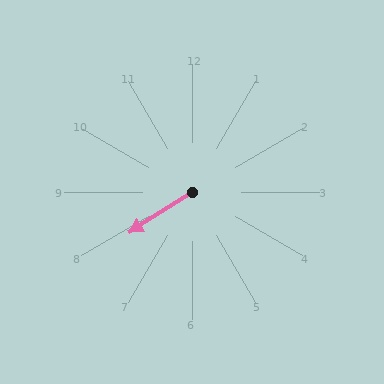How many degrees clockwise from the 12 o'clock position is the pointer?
Approximately 237 degrees.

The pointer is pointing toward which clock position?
Roughly 8 o'clock.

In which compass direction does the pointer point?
Southwest.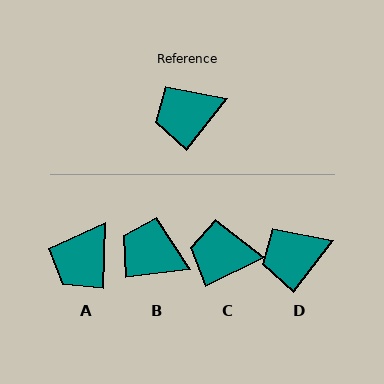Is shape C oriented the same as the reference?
No, it is off by about 26 degrees.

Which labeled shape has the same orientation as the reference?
D.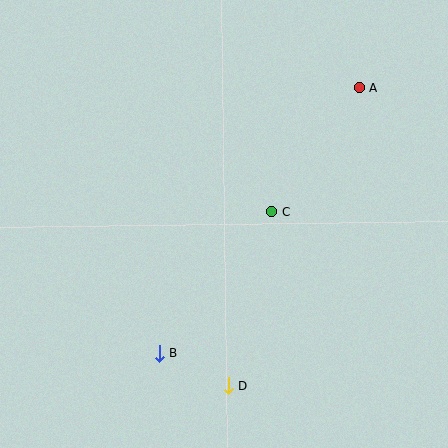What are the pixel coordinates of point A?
Point A is at (360, 88).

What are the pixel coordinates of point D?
Point D is at (228, 386).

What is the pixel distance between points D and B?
The distance between D and B is 77 pixels.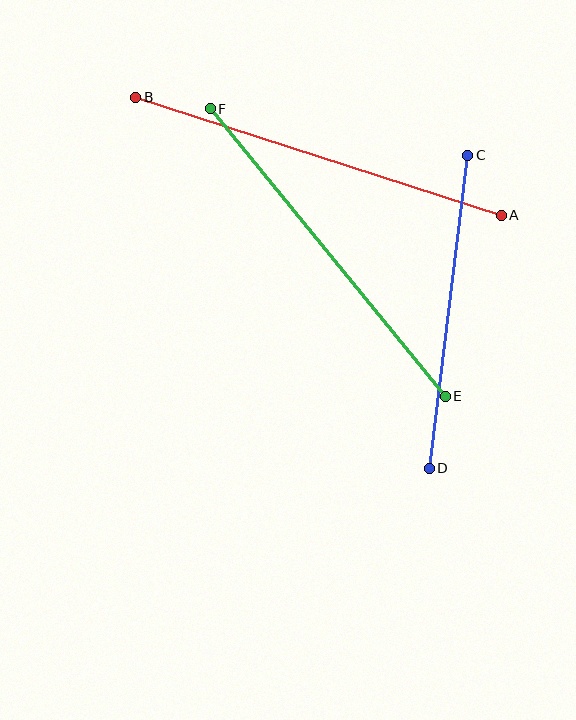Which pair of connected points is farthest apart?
Points A and B are farthest apart.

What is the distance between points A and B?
The distance is approximately 384 pixels.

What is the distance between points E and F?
The distance is approximately 371 pixels.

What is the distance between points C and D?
The distance is approximately 315 pixels.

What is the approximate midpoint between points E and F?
The midpoint is at approximately (328, 253) pixels.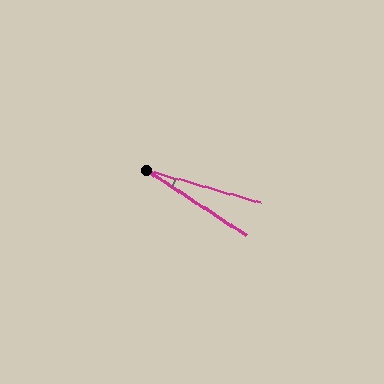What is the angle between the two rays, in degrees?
Approximately 17 degrees.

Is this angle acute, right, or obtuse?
It is acute.